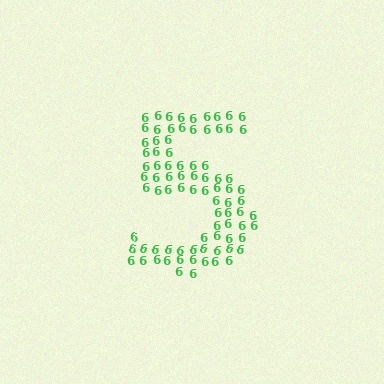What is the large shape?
The large shape is the digit 5.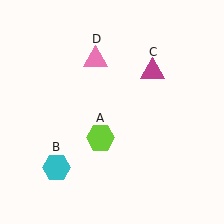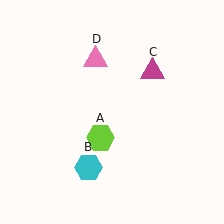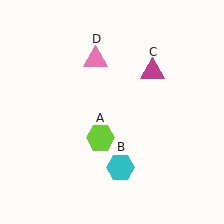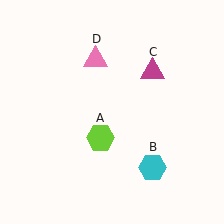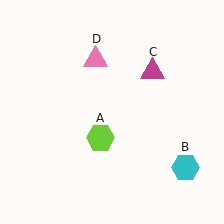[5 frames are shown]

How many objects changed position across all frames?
1 object changed position: cyan hexagon (object B).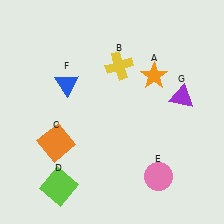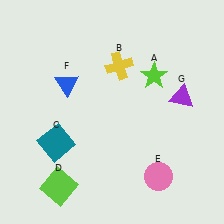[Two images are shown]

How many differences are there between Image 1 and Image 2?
There are 2 differences between the two images.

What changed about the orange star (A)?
In Image 1, A is orange. In Image 2, it changed to lime.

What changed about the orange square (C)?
In Image 1, C is orange. In Image 2, it changed to teal.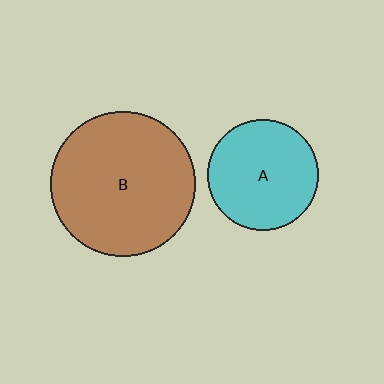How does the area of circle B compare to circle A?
Approximately 1.7 times.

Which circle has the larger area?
Circle B (brown).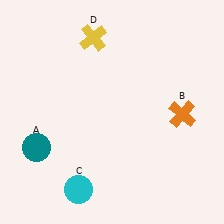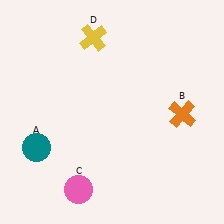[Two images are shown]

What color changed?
The circle (C) changed from cyan in Image 1 to pink in Image 2.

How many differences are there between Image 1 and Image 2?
There is 1 difference between the two images.